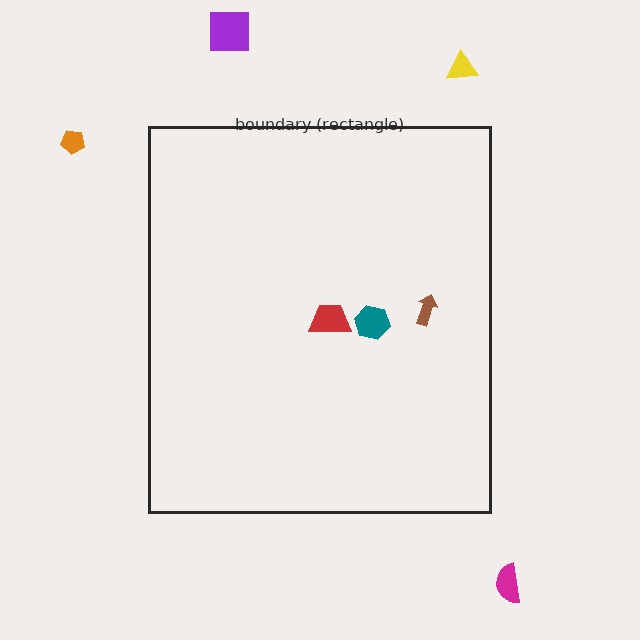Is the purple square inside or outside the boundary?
Outside.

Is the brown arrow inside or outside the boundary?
Inside.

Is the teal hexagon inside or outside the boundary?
Inside.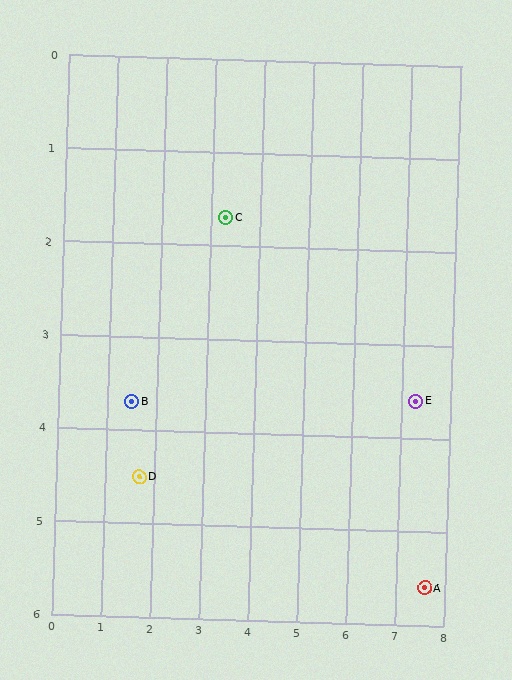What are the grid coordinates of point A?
Point A is at approximately (7.6, 5.6).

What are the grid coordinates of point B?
Point B is at approximately (1.5, 3.7).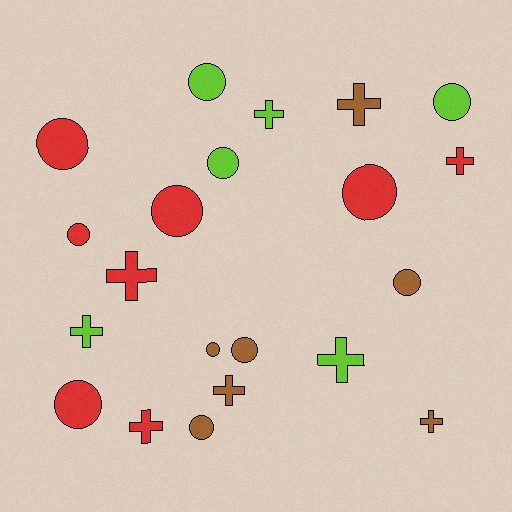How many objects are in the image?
There are 21 objects.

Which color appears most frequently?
Red, with 8 objects.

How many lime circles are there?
There are 3 lime circles.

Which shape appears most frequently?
Circle, with 12 objects.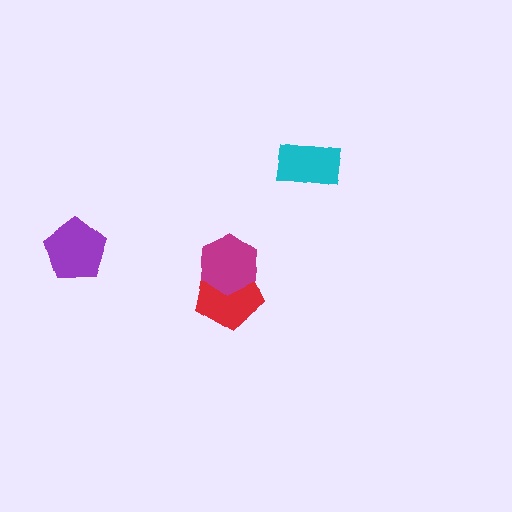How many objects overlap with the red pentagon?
1 object overlaps with the red pentagon.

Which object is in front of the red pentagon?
The magenta hexagon is in front of the red pentagon.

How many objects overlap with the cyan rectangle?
0 objects overlap with the cyan rectangle.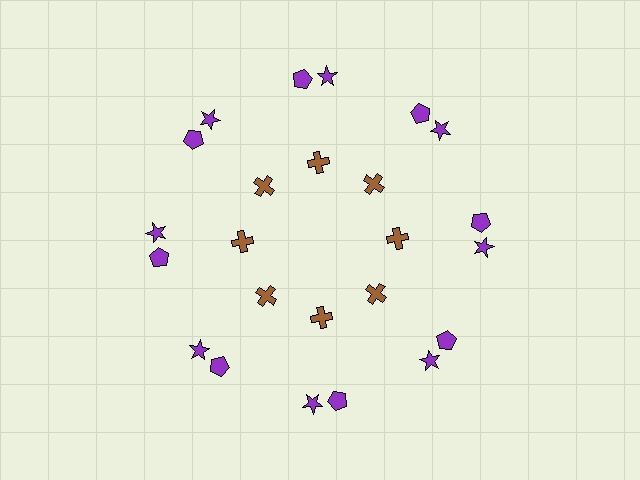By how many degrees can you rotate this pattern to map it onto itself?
The pattern maps onto itself every 45 degrees of rotation.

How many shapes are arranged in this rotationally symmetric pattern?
There are 24 shapes, arranged in 8 groups of 3.